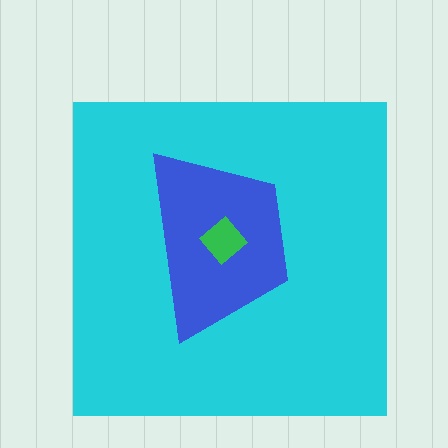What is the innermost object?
The green diamond.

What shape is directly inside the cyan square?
The blue trapezoid.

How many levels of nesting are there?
3.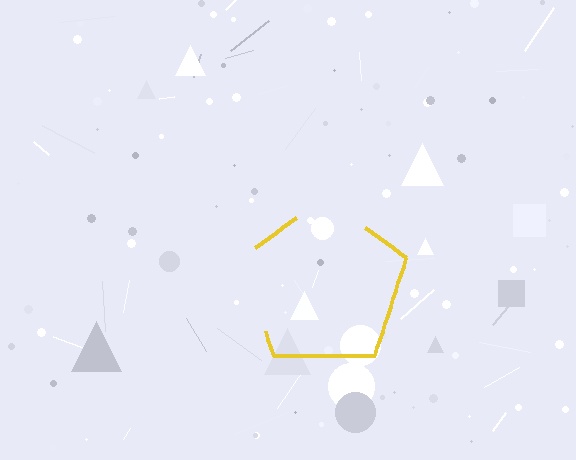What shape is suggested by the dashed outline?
The dashed outline suggests a pentagon.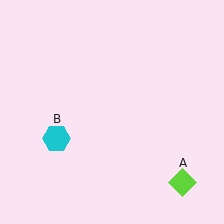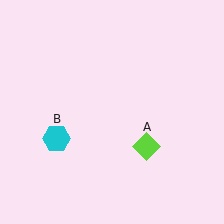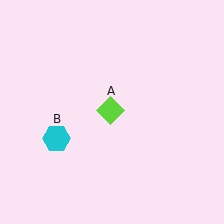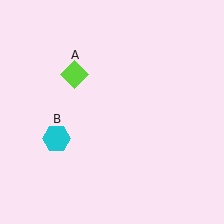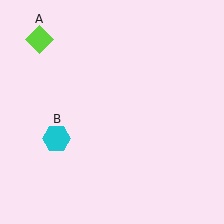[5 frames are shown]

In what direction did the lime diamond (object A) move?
The lime diamond (object A) moved up and to the left.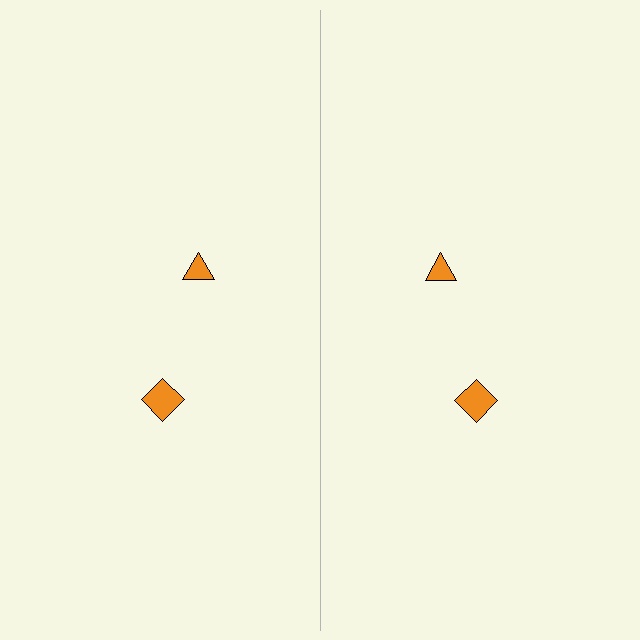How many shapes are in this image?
There are 4 shapes in this image.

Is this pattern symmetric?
Yes, this pattern has bilateral (reflection) symmetry.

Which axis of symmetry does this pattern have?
The pattern has a vertical axis of symmetry running through the center of the image.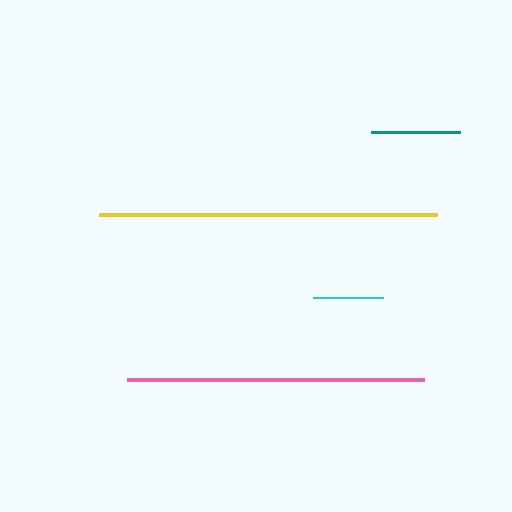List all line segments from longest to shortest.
From longest to shortest: yellow, pink, teal, cyan.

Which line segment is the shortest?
The cyan line is the shortest at approximately 70 pixels.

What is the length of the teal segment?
The teal segment is approximately 89 pixels long.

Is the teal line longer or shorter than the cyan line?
The teal line is longer than the cyan line.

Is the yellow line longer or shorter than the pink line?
The yellow line is longer than the pink line.